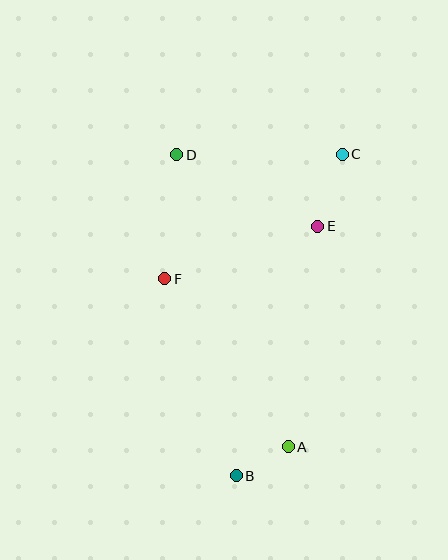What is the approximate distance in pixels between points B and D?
The distance between B and D is approximately 326 pixels.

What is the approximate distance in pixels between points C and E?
The distance between C and E is approximately 76 pixels.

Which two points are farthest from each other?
Points B and C are farthest from each other.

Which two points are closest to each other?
Points A and B are closest to each other.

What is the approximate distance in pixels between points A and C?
The distance between A and C is approximately 297 pixels.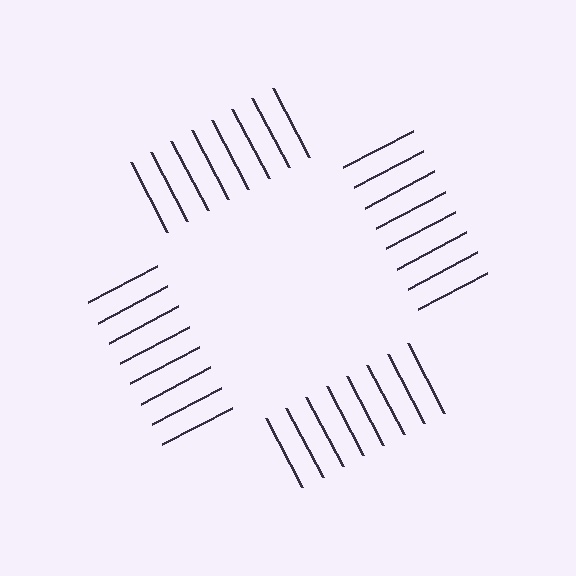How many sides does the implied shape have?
4 sides — the line-ends trace a square.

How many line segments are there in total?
32 — 8 along each of the 4 edges.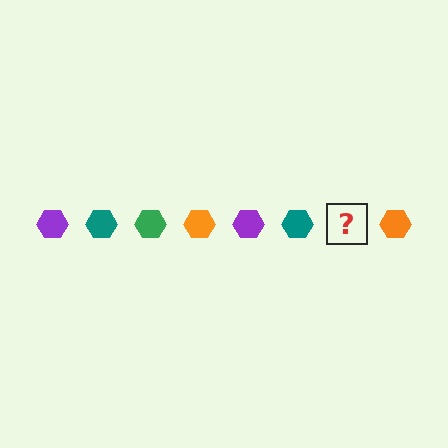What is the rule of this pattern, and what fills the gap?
The rule is that the pattern cycles through purple, teal, green, orange hexagons. The gap should be filled with a green hexagon.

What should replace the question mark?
The question mark should be replaced with a green hexagon.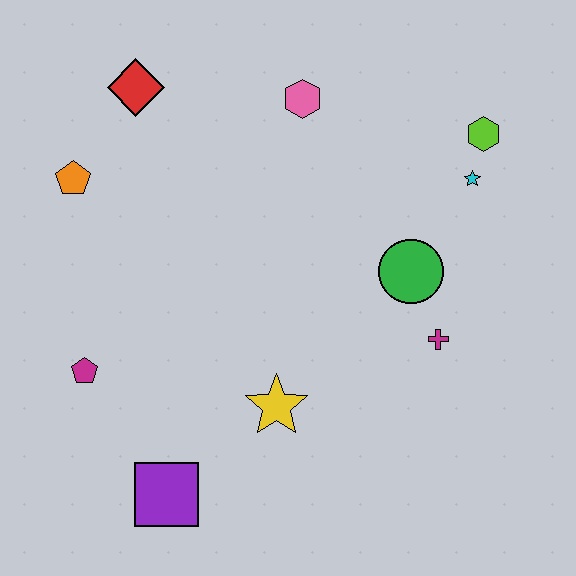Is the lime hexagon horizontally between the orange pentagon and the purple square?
No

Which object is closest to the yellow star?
The purple square is closest to the yellow star.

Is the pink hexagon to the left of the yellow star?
No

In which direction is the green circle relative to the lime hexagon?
The green circle is below the lime hexagon.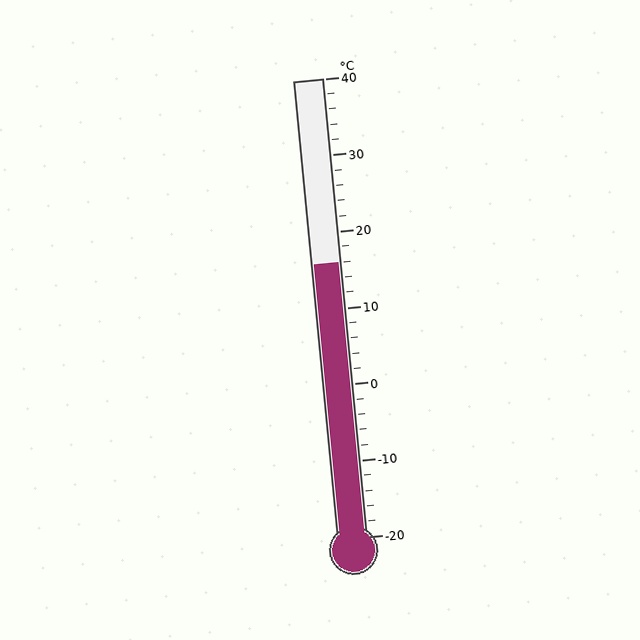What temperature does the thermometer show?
The thermometer shows approximately 16°C.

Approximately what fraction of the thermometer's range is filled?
The thermometer is filled to approximately 60% of its range.